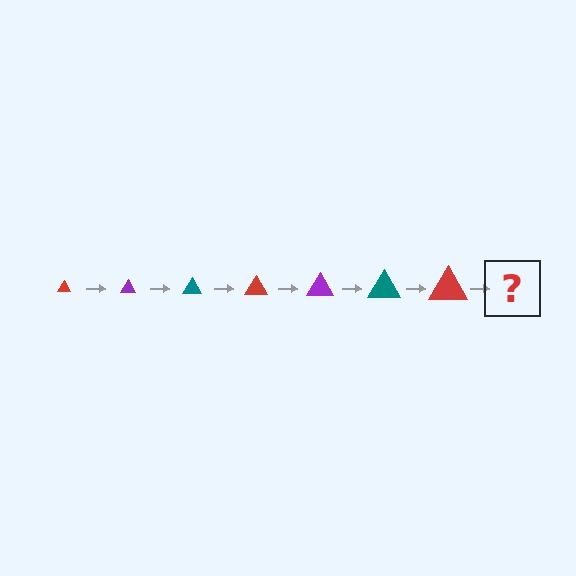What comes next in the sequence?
The next element should be a purple triangle, larger than the previous one.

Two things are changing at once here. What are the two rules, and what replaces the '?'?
The two rules are that the triangle grows larger each step and the color cycles through red, purple, and teal. The '?' should be a purple triangle, larger than the previous one.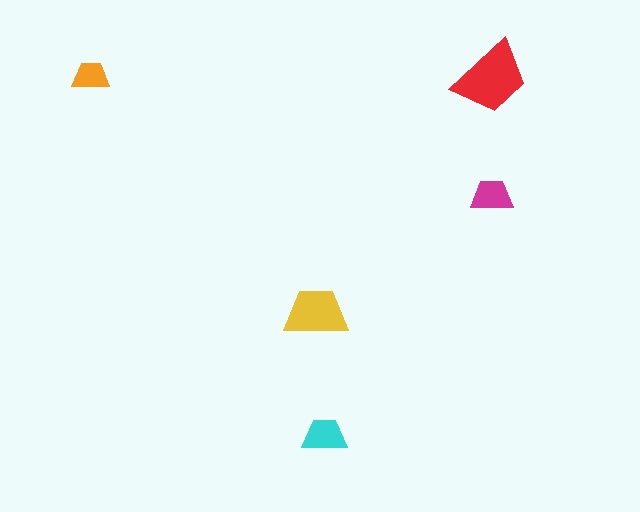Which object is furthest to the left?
The orange trapezoid is leftmost.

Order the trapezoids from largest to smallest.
the red one, the yellow one, the cyan one, the magenta one, the orange one.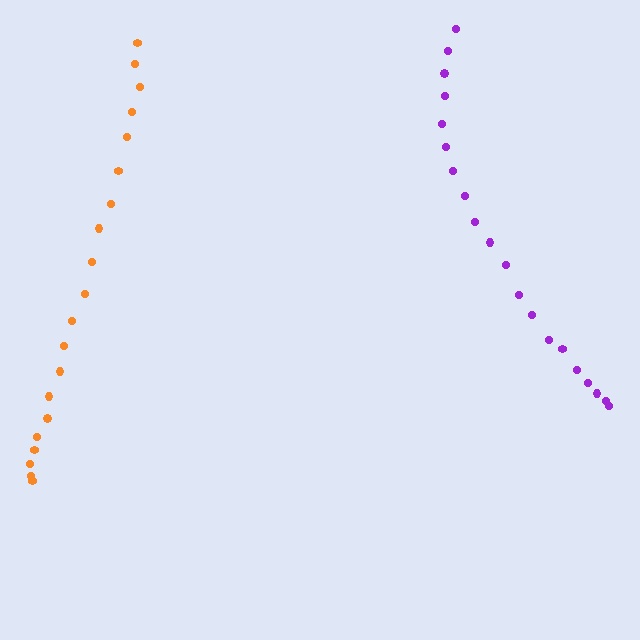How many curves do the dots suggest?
There are 2 distinct paths.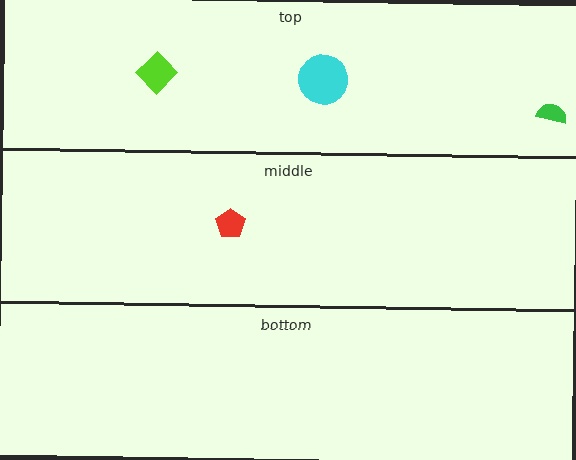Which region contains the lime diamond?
The top region.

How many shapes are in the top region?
3.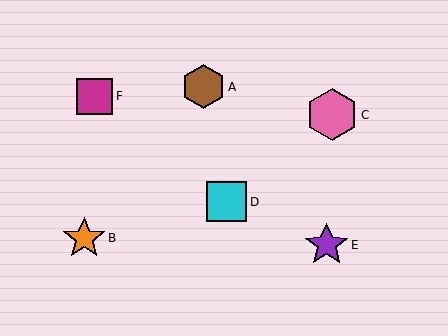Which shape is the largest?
The pink hexagon (labeled C) is the largest.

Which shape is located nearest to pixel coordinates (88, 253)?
The orange star (labeled B) at (84, 238) is nearest to that location.